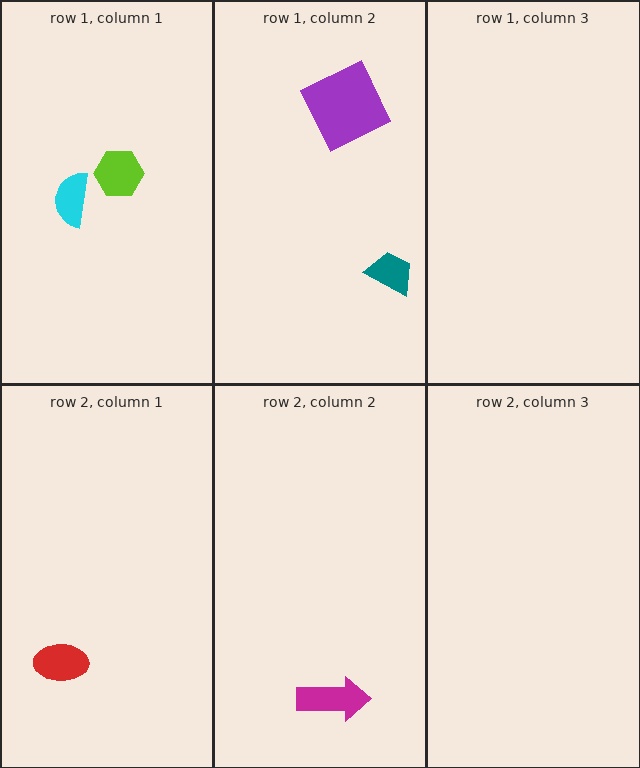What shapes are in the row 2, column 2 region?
The magenta arrow.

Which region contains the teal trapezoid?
The row 1, column 2 region.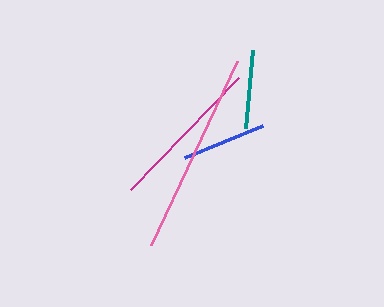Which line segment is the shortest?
The teal line is the shortest at approximately 78 pixels.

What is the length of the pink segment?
The pink segment is approximately 203 pixels long.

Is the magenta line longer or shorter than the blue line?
The magenta line is longer than the blue line.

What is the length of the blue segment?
The blue segment is approximately 84 pixels long.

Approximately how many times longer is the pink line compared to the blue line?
The pink line is approximately 2.4 times the length of the blue line.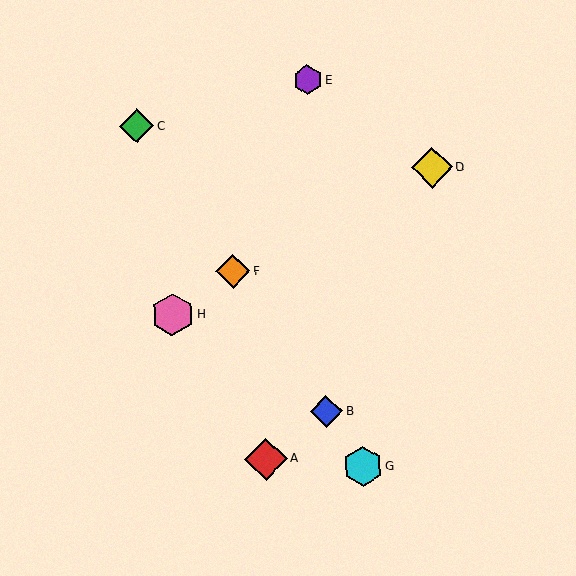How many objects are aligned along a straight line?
4 objects (B, C, F, G) are aligned along a straight line.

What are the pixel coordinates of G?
Object G is at (363, 467).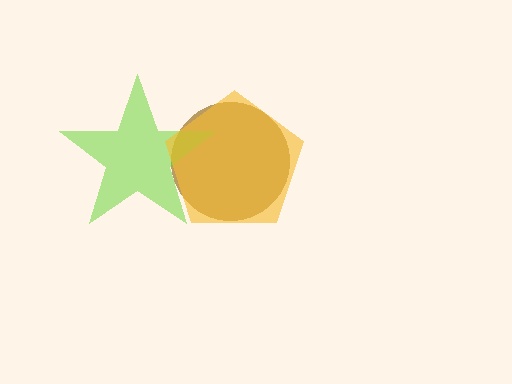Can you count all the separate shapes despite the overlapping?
Yes, there are 3 separate shapes.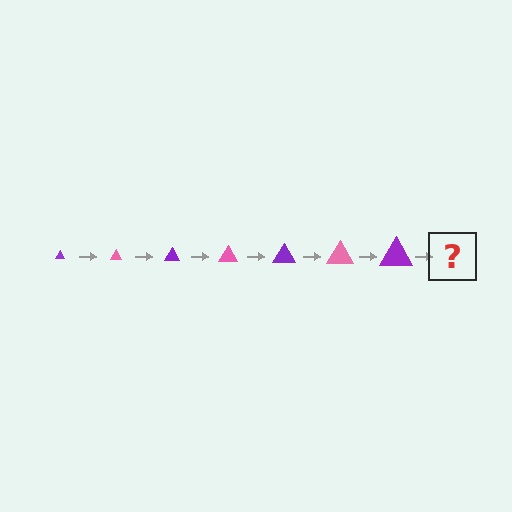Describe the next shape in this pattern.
It should be a pink triangle, larger than the previous one.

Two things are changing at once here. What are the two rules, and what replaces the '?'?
The two rules are that the triangle grows larger each step and the color cycles through purple and pink. The '?' should be a pink triangle, larger than the previous one.